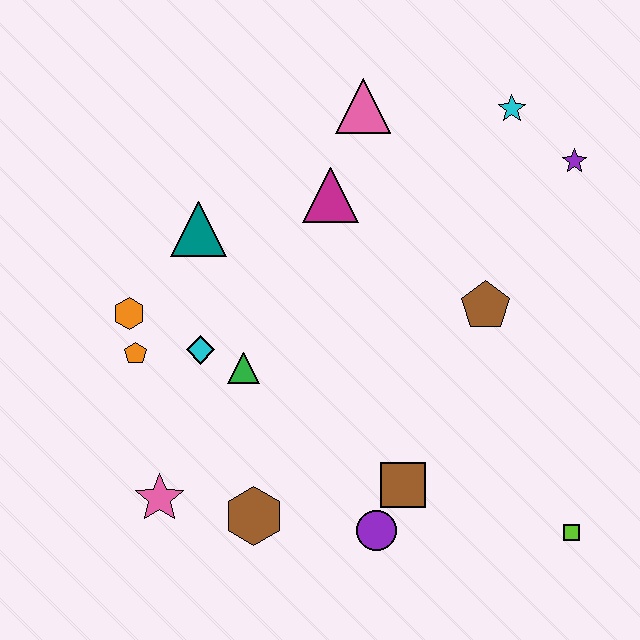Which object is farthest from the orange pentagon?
The purple star is farthest from the orange pentagon.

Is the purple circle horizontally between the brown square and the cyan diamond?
Yes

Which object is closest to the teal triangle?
The orange hexagon is closest to the teal triangle.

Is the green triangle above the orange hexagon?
No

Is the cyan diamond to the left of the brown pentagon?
Yes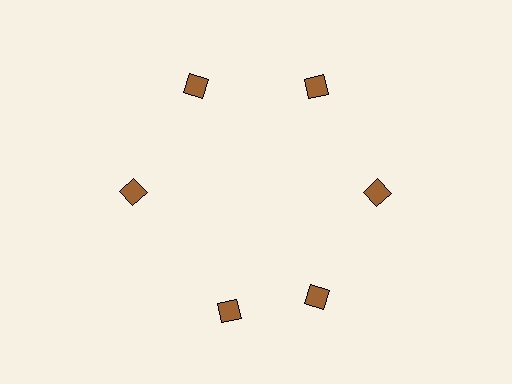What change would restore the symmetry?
The symmetry would be restored by rotating it back into even spacing with its neighbors so that all 6 diamonds sit at equal angles and equal distance from the center.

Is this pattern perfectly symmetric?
No. The 6 brown diamonds are arranged in a ring, but one element near the 7 o'clock position is rotated out of alignment along the ring, breaking the 6-fold rotational symmetry.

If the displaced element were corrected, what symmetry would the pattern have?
It would have 6-fold rotational symmetry — the pattern would map onto itself every 60 degrees.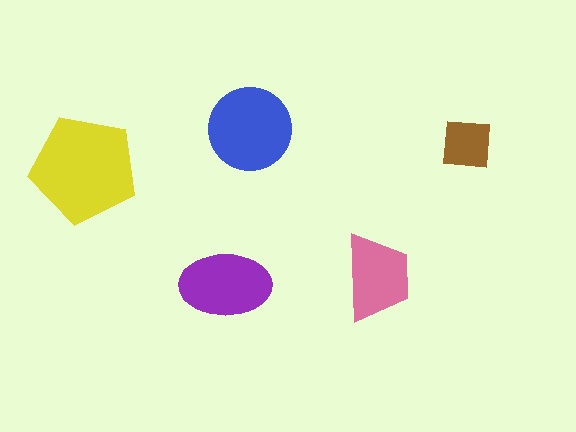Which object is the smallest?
The brown square.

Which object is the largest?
The yellow pentagon.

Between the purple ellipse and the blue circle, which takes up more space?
The blue circle.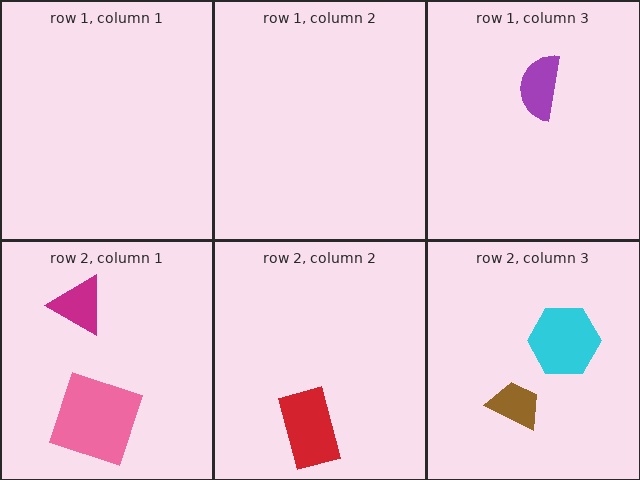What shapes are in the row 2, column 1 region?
The magenta triangle, the pink square.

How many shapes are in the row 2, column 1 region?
2.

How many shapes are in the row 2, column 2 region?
1.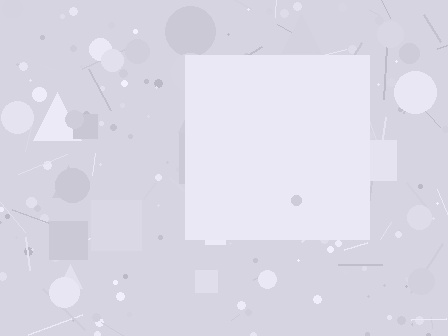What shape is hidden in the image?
A square is hidden in the image.